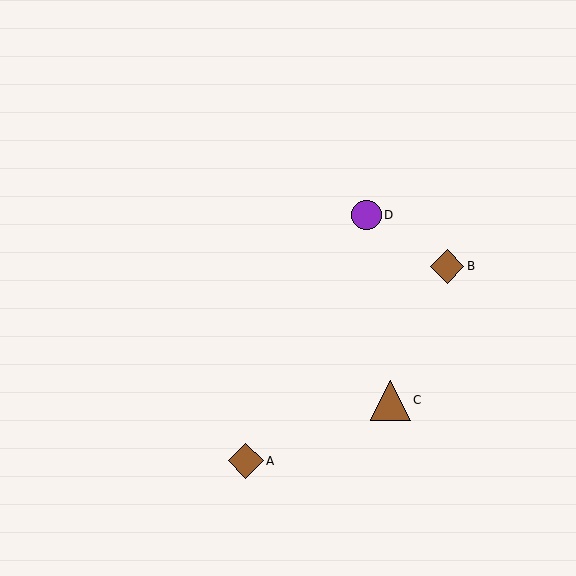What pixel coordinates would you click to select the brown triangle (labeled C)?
Click at (390, 400) to select the brown triangle C.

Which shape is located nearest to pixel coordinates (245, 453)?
The brown diamond (labeled A) at (246, 461) is nearest to that location.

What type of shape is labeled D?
Shape D is a purple circle.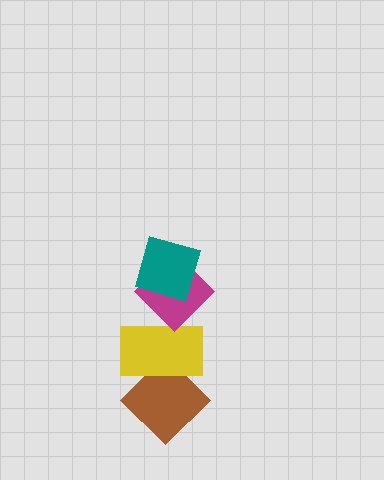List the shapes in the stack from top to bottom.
From top to bottom: the teal diamond, the magenta diamond, the yellow rectangle, the brown diamond.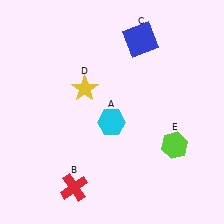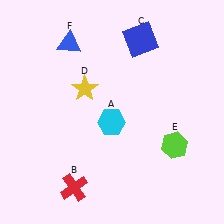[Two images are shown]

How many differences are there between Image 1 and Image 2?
There is 1 difference between the two images.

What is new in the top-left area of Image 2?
A blue triangle (F) was added in the top-left area of Image 2.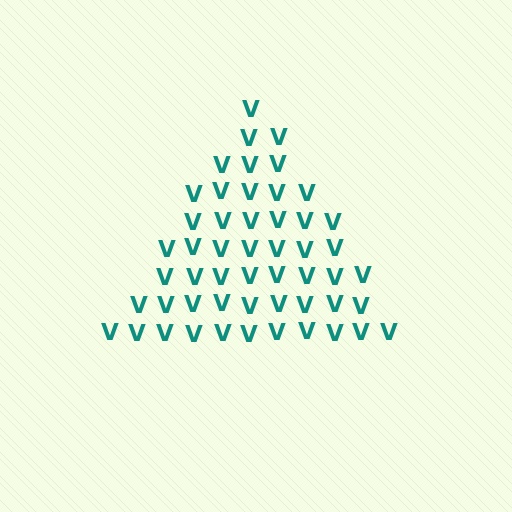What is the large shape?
The large shape is a triangle.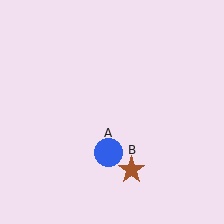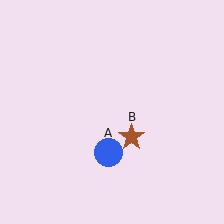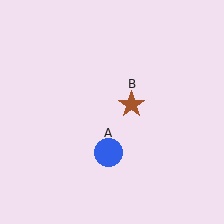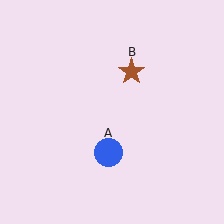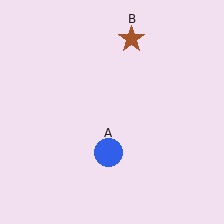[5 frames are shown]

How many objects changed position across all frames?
1 object changed position: brown star (object B).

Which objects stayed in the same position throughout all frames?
Blue circle (object A) remained stationary.